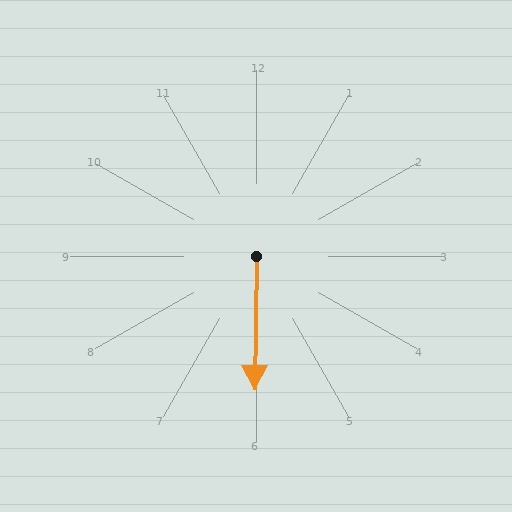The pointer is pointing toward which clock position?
Roughly 6 o'clock.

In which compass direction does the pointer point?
South.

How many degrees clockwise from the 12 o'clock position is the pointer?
Approximately 181 degrees.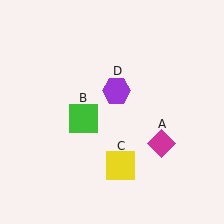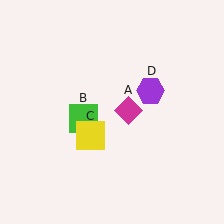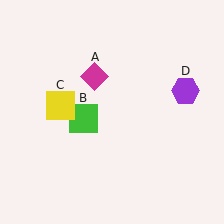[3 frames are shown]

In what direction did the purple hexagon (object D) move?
The purple hexagon (object D) moved right.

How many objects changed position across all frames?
3 objects changed position: magenta diamond (object A), yellow square (object C), purple hexagon (object D).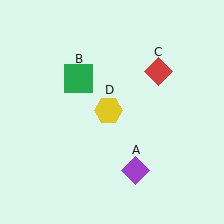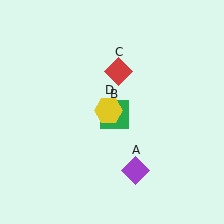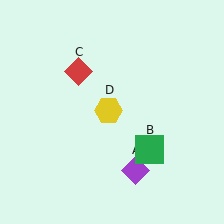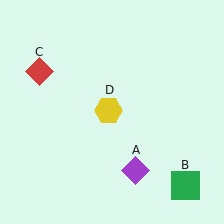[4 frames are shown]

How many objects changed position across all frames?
2 objects changed position: green square (object B), red diamond (object C).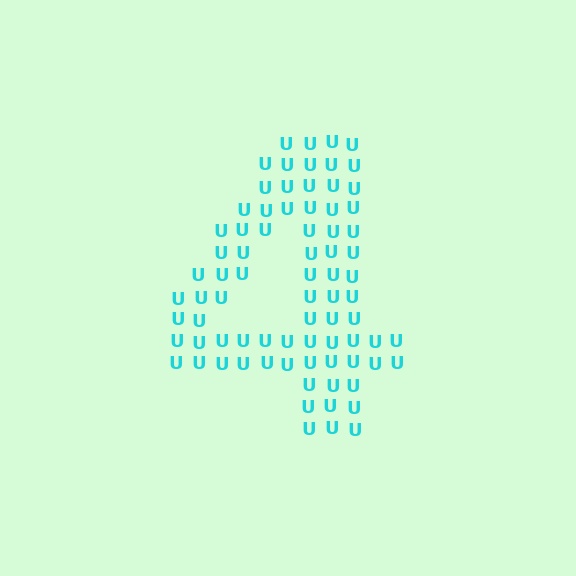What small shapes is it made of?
It is made of small letter U's.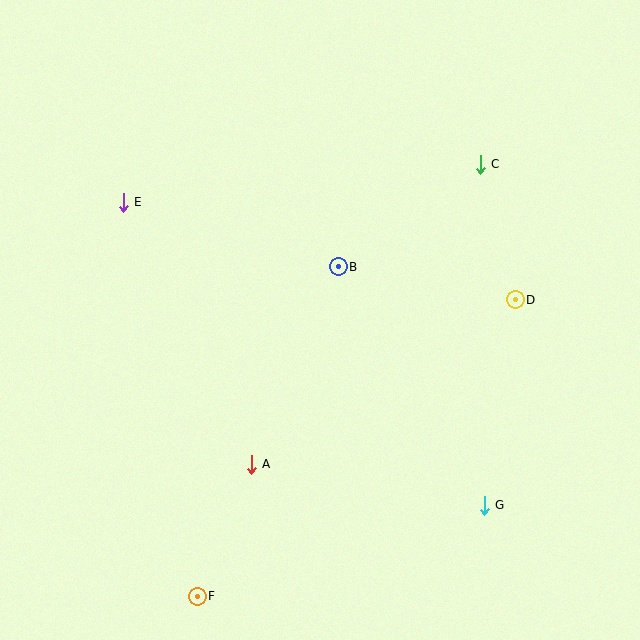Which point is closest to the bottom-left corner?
Point F is closest to the bottom-left corner.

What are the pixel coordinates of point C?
Point C is at (480, 164).